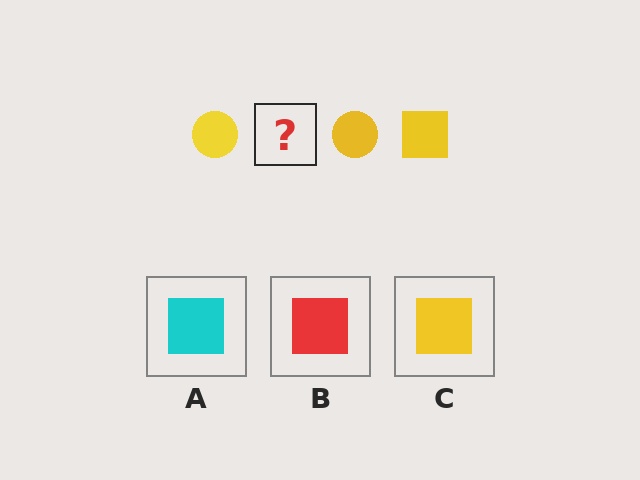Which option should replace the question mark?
Option C.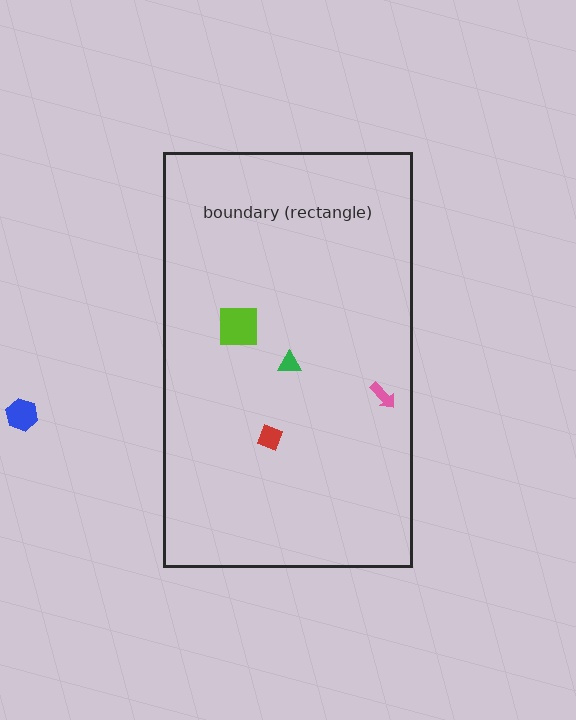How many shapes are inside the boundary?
4 inside, 1 outside.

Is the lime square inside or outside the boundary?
Inside.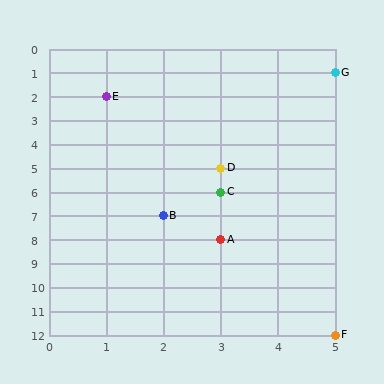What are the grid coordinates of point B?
Point B is at grid coordinates (2, 7).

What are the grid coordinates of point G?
Point G is at grid coordinates (5, 1).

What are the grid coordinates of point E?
Point E is at grid coordinates (1, 2).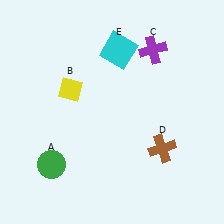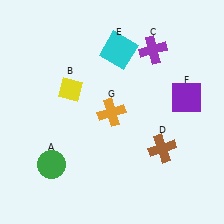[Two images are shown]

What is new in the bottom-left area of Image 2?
An orange cross (G) was added in the bottom-left area of Image 2.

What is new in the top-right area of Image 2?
A purple square (F) was added in the top-right area of Image 2.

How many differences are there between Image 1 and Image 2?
There are 2 differences between the two images.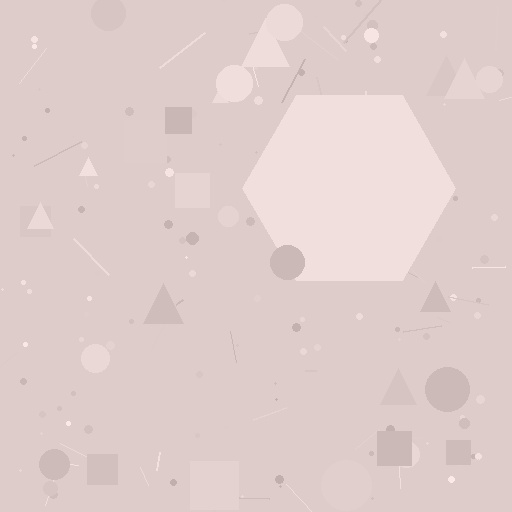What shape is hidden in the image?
A hexagon is hidden in the image.